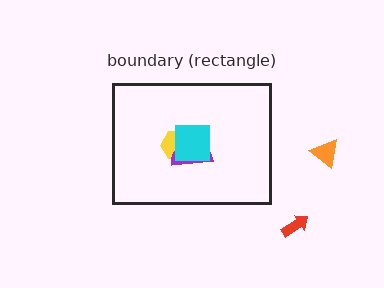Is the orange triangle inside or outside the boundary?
Outside.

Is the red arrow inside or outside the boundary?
Outside.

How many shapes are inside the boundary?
3 inside, 2 outside.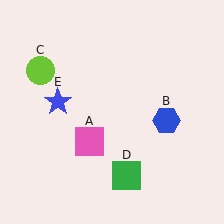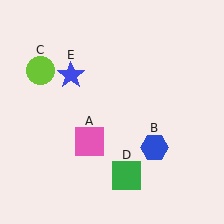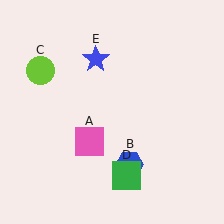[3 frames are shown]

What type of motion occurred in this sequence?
The blue hexagon (object B), blue star (object E) rotated clockwise around the center of the scene.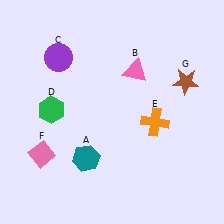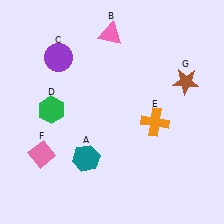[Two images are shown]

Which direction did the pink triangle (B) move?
The pink triangle (B) moved up.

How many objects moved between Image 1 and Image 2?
1 object moved between the two images.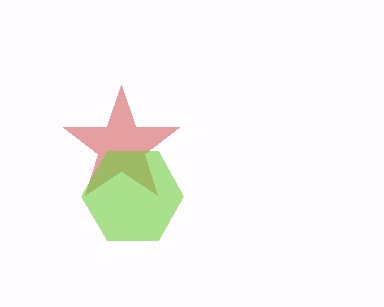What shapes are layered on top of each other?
The layered shapes are: a red star, a lime hexagon.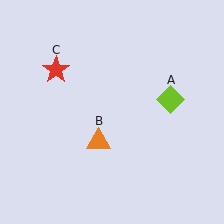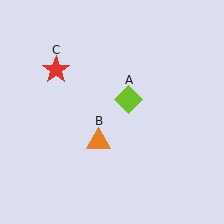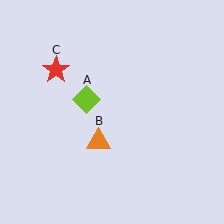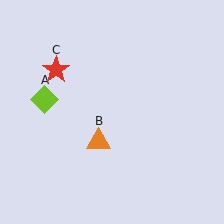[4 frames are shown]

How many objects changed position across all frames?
1 object changed position: lime diamond (object A).